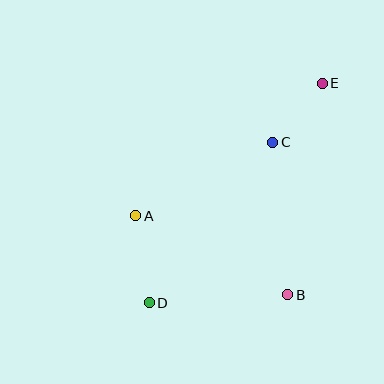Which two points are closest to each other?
Points C and E are closest to each other.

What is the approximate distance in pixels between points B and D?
The distance between B and D is approximately 139 pixels.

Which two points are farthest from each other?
Points D and E are farthest from each other.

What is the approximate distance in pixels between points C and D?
The distance between C and D is approximately 203 pixels.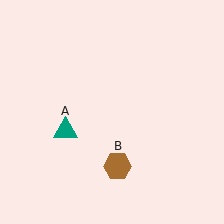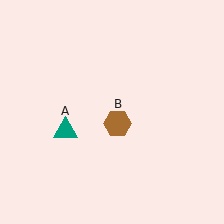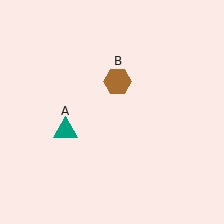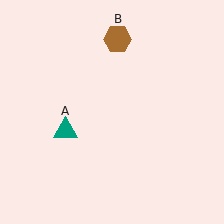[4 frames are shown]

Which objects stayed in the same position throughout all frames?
Teal triangle (object A) remained stationary.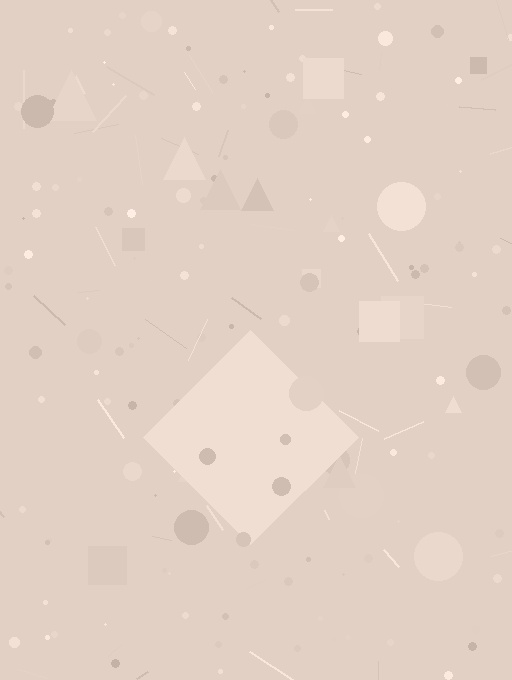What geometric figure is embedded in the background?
A diamond is embedded in the background.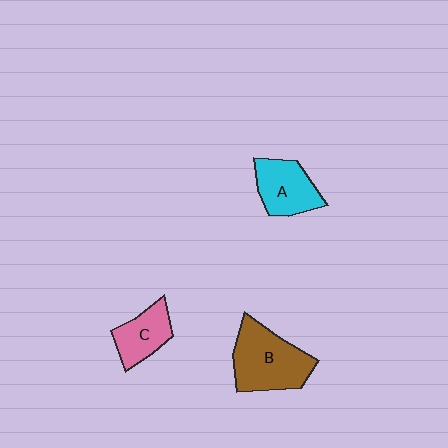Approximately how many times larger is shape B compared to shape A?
Approximately 1.4 times.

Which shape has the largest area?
Shape B (brown).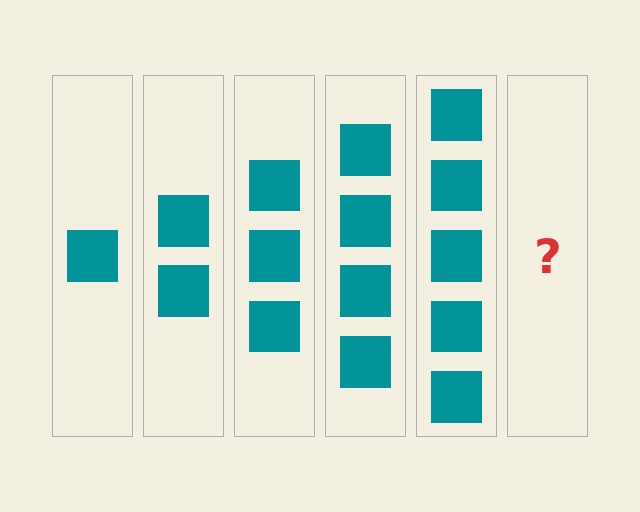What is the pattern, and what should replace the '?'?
The pattern is that each step adds one more square. The '?' should be 6 squares.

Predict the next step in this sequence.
The next step is 6 squares.